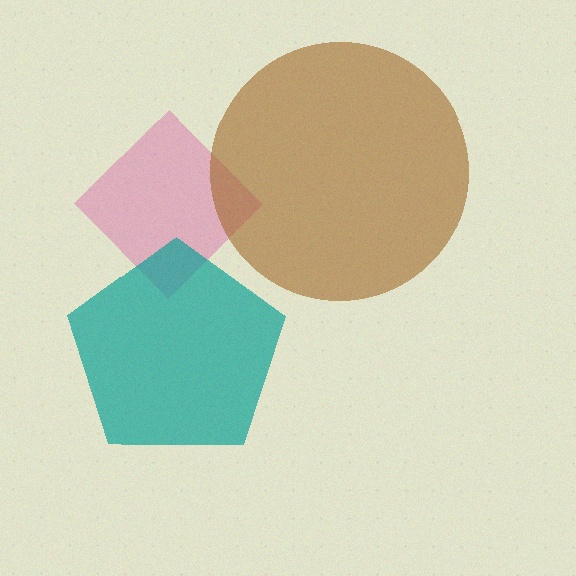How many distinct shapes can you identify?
There are 3 distinct shapes: a pink diamond, a brown circle, a teal pentagon.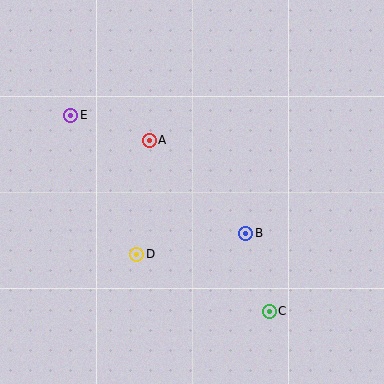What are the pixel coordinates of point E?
Point E is at (71, 115).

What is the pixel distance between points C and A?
The distance between C and A is 209 pixels.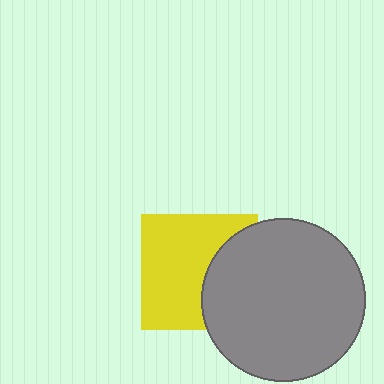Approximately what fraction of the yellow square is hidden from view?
Roughly 36% of the yellow square is hidden behind the gray circle.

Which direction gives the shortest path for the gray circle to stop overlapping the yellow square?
Moving right gives the shortest separation.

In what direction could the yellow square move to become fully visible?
The yellow square could move left. That would shift it out from behind the gray circle entirely.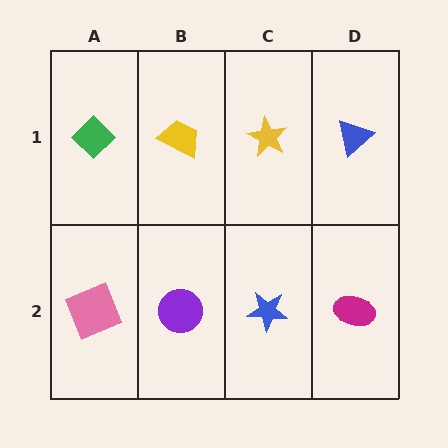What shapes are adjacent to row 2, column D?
A blue triangle (row 1, column D), a blue star (row 2, column C).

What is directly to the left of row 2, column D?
A blue star.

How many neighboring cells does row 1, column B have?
3.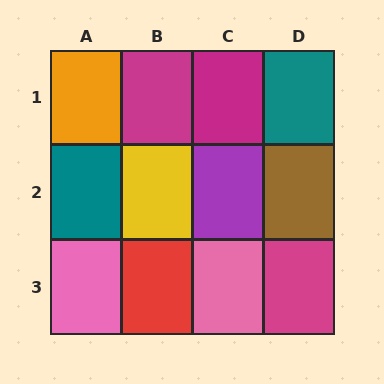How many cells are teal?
2 cells are teal.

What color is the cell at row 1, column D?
Teal.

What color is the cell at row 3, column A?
Pink.